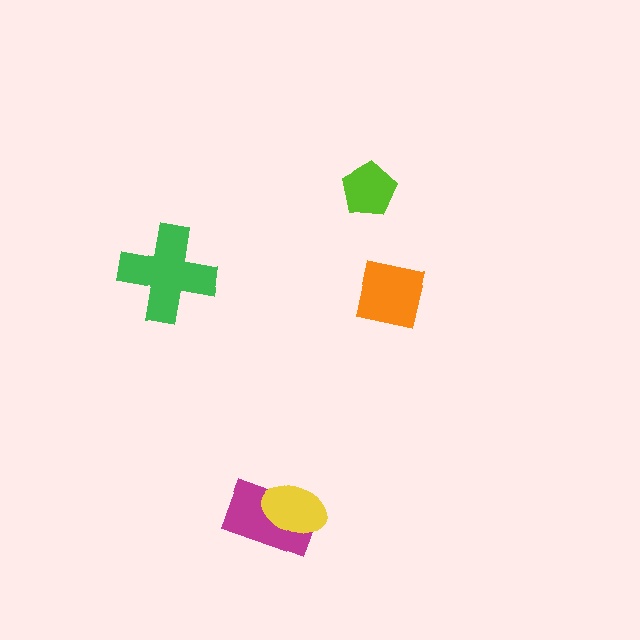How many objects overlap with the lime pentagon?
0 objects overlap with the lime pentagon.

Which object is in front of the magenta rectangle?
The yellow ellipse is in front of the magenta rectangle.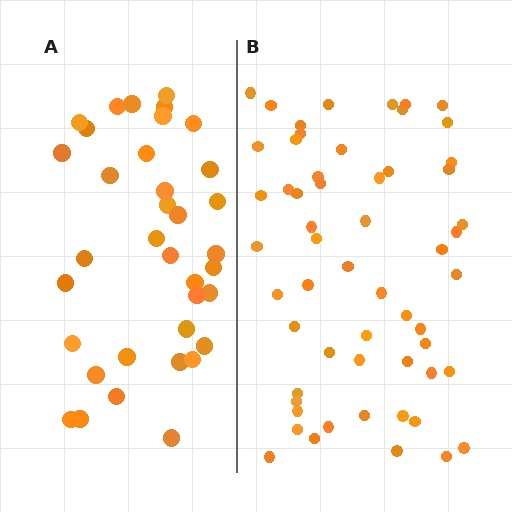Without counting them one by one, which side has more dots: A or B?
Region B (the right region) has more dots.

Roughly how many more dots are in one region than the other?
Region B has approximately 20 more dots than region A.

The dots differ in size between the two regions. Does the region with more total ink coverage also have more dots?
No. Region A has more total ink coverage because its dots are larger, but region B actually contains more individual dots. Total area can be misleading — the number of items is what matters here.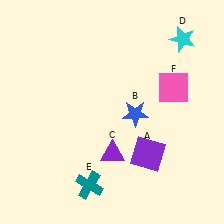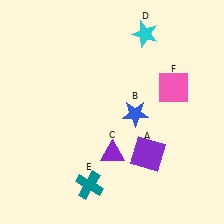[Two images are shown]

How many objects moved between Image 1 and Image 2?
1 object moved between the two images.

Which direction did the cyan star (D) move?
The cyan star (D) moved left.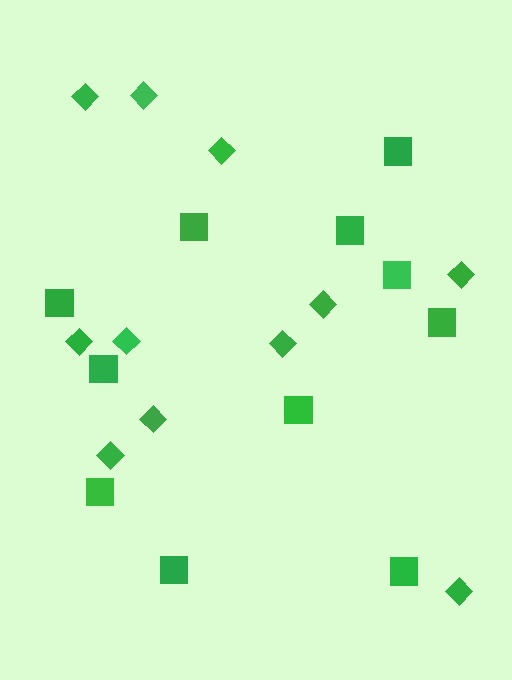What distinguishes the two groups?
There are 2 groups: one group of squares (11) and one group of diamonds (11).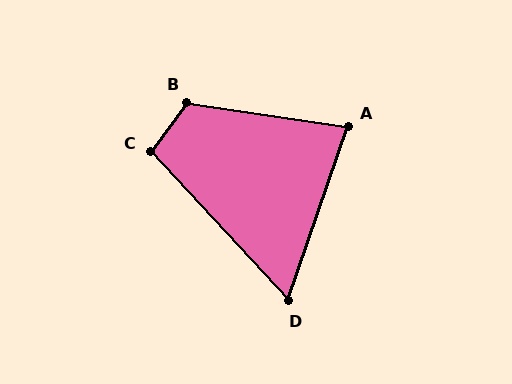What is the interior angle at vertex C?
Approximately 101 degrees (obtuse).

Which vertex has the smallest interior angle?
D, at approximately 62 degrees.